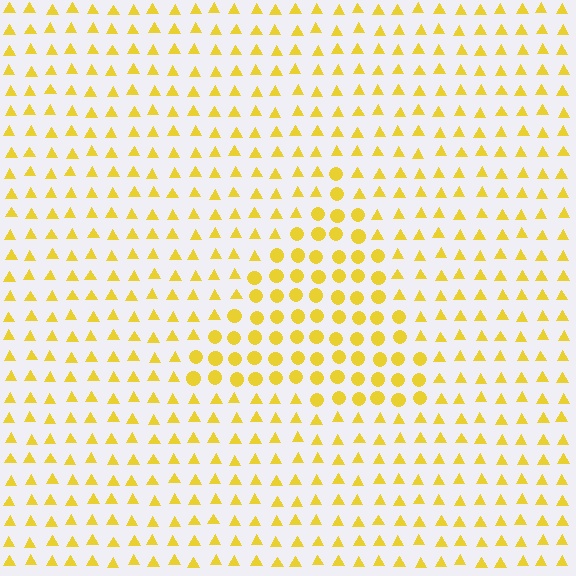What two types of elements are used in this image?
The image uses circles inside the triangle region and triangles outside it.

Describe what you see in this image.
The image is filled with small yellow elements arranged in a uniform grid. A triangle-shaped region contains circles, while the surrounding area contains triangles. The boundary is defined purely by the change in element shape.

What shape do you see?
I see a triangle.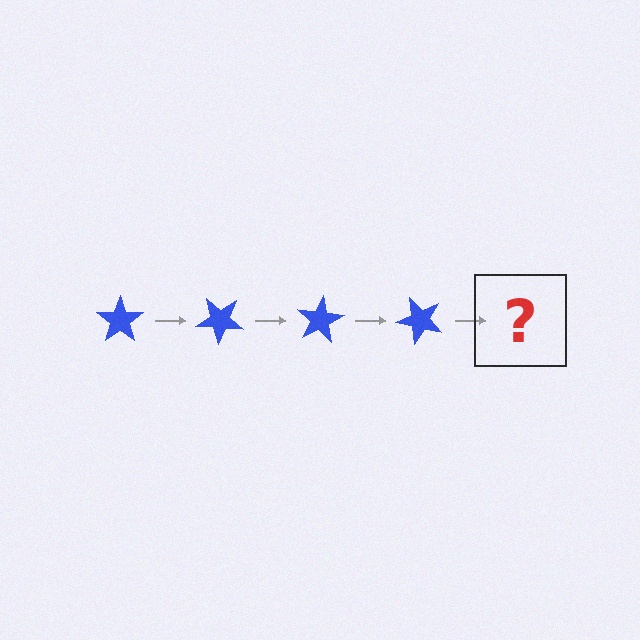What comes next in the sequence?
The next element should be a blue star rotated 160 degrees.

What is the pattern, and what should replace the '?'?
The pattern is that the star rotates 40 degrees each step. The '?' should be a blue star rotated 160 degrees.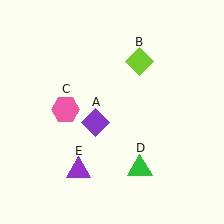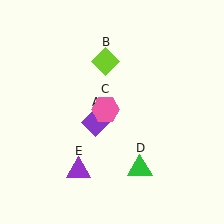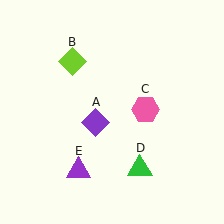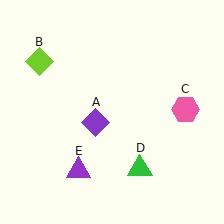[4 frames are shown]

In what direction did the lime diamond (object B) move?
The lime diamond (object B) moved left.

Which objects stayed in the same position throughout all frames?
Purple diamond (object A) and green triangle (object D) and purple triangle (object E) remained stationary.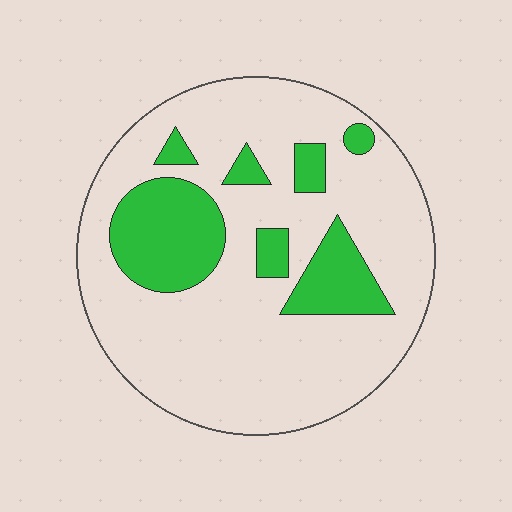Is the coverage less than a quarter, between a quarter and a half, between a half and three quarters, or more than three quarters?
Less than a quarter.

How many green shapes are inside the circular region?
7.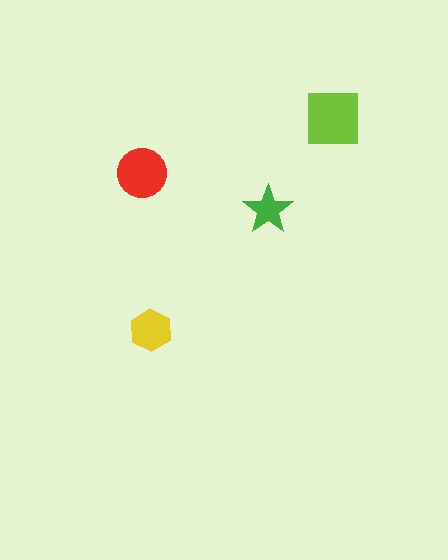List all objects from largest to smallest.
The lime square, the red circle, the yellow hexagon, the green star.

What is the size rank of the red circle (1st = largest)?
2nd.